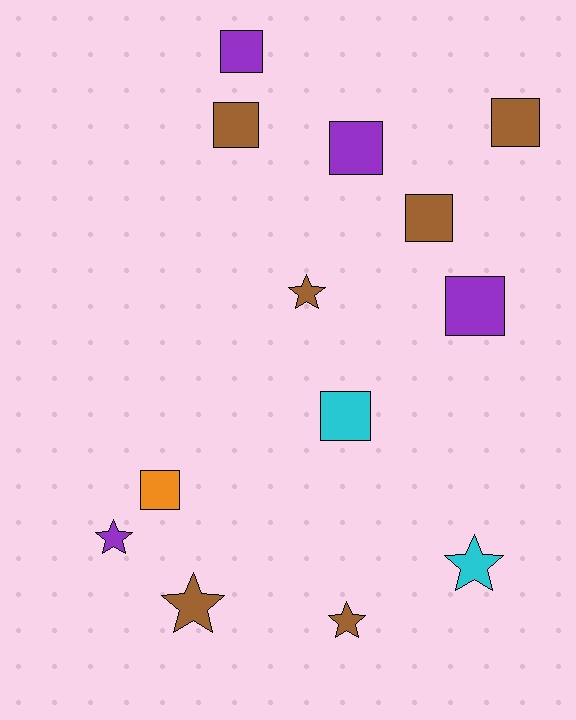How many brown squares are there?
There are 3 brown squares.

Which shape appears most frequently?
Square, with 8 objects.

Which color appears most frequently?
Brown, with 6 objects.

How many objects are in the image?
There are 13 objects.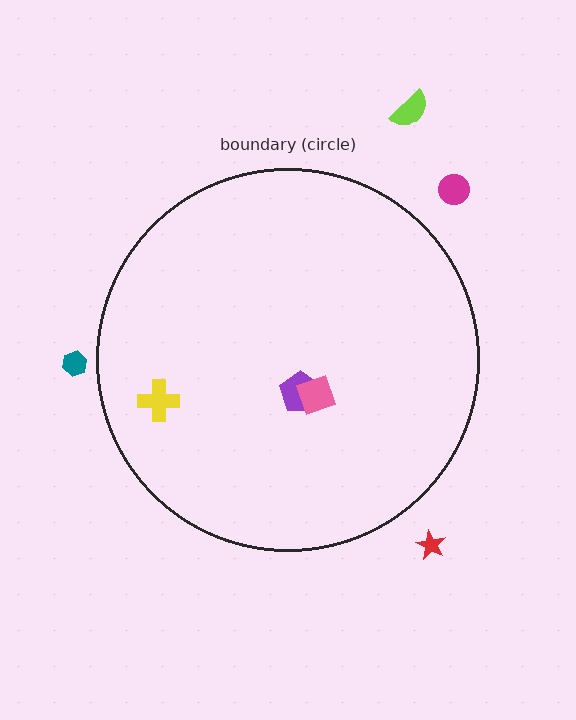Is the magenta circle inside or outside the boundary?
Outside.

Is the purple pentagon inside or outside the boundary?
Inside.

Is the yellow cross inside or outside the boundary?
Inside.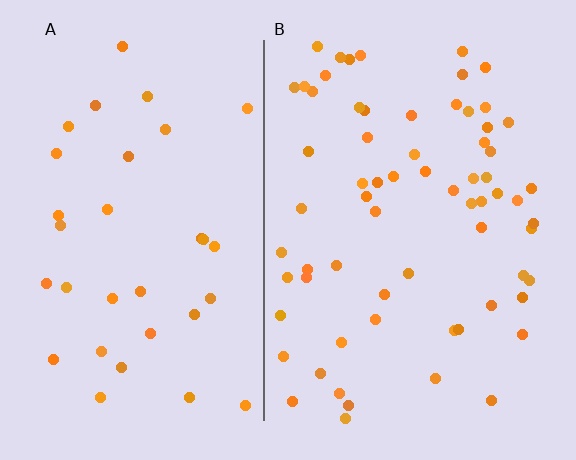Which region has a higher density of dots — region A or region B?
B (the right).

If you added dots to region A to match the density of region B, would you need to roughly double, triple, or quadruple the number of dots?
Approximately double.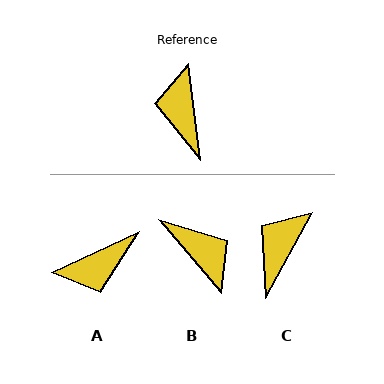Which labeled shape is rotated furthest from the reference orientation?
B, about 146 degrees away.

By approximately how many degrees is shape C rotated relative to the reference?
Approximately 35 degrees clockwise.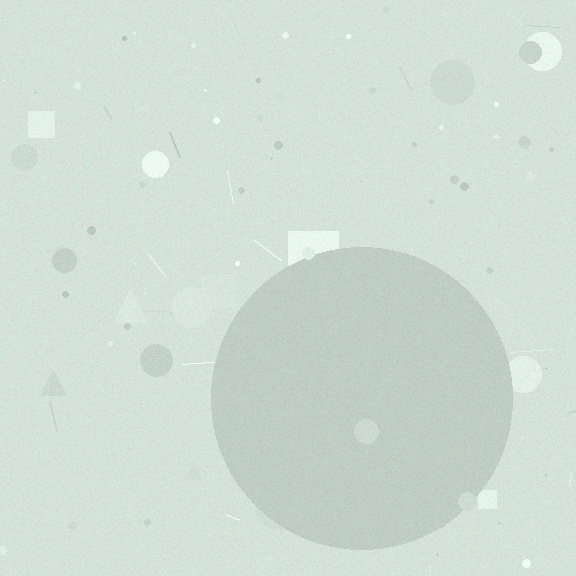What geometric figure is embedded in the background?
A circle is embedded in the background.